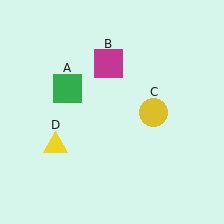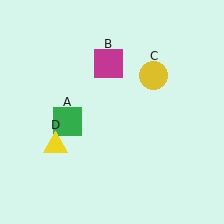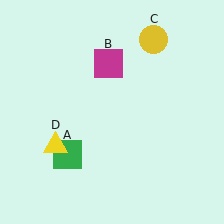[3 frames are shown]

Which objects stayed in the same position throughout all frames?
Magenta square (object B) and yellow triangle (object D) remained stationary.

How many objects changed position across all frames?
2 objects changed position: green square (object A), yellow circle (object C).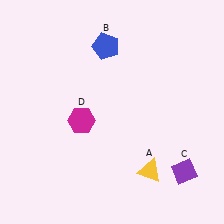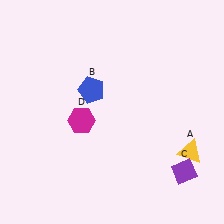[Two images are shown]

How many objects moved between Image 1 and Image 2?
2 objects moved between the two images.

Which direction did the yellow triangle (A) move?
The yellow triangle (A) moved right.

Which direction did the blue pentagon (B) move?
The blue pentagon (B) moved down.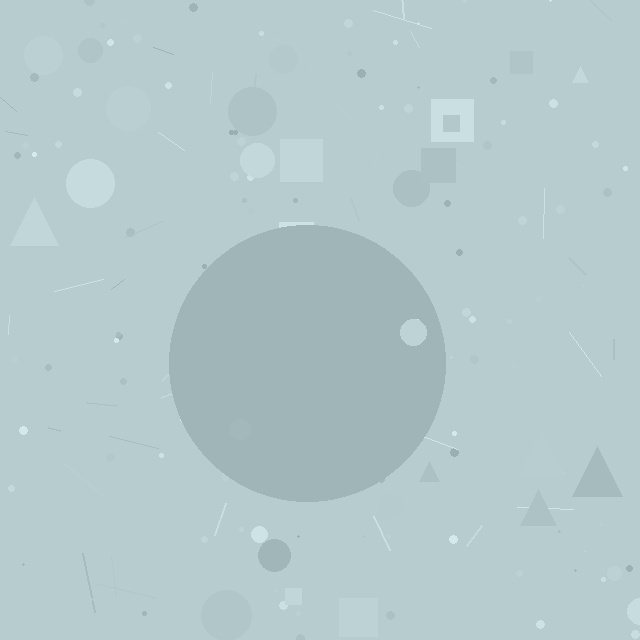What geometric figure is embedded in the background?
A circle is embedded in the background.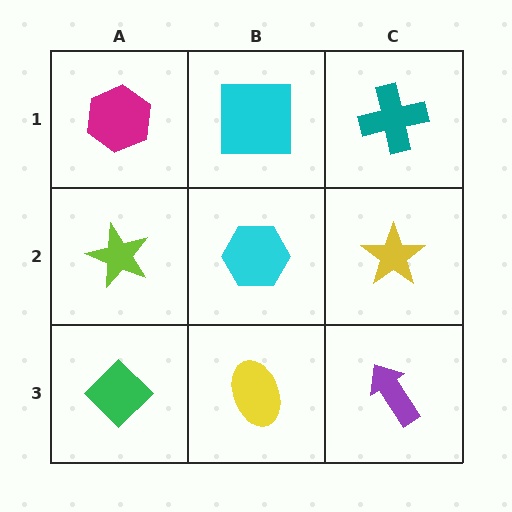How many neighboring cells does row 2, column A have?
3.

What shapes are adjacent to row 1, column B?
A cyan hexagon (row 2, column B), a magenta hexagon (row 1, column A), a teal cross (row 1, column C).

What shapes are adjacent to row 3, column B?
A cyan hexagon (row 2, column B), a green diamond (row 3, column A), a purple arrow (row 3, column C).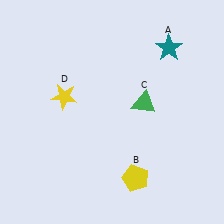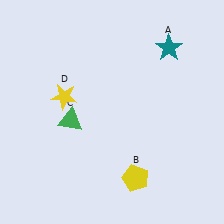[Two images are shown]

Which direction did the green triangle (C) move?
The green triangle (C) moved left.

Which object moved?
The green triangle (C) moved left.